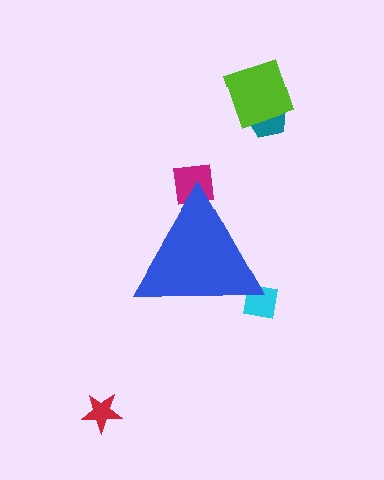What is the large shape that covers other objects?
A blue triangle.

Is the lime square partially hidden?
No, the lime square is fully visible.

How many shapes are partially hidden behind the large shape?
2 shapes are partially hidden.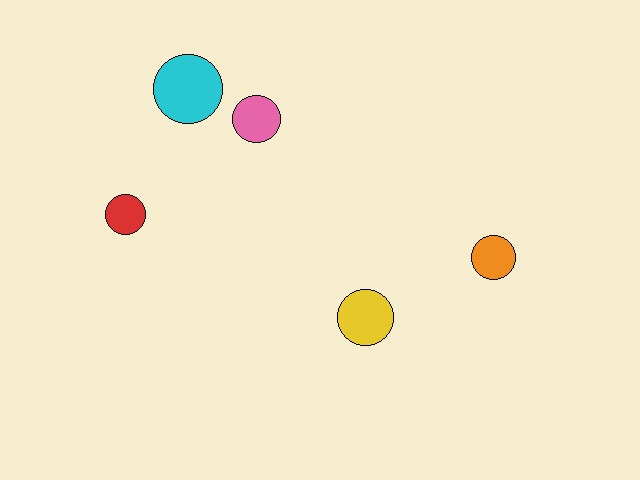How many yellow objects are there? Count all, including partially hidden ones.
There is 1 yellow object.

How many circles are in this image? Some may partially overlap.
There are 5 circles.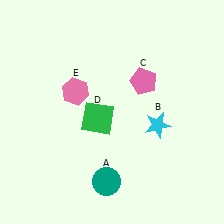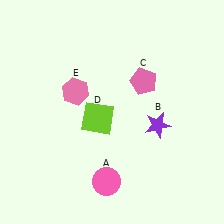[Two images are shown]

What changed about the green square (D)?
In Image 1, D is green. In Image 2, it changed to lime.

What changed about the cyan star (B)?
In Image 1, B is cyan. In Image 2, it changed to purple.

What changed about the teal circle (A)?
In Image 1, A is teal. In Image 2, it changed to pink.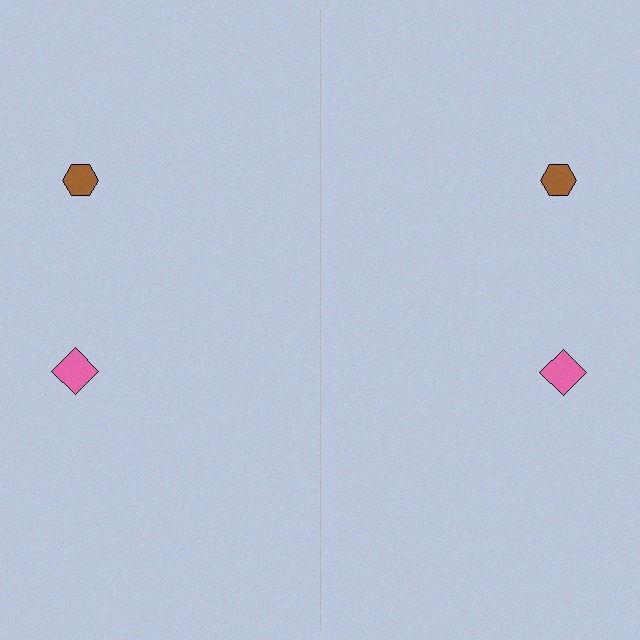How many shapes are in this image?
There are 4 shapes in this image.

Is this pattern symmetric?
Yes, this pattern has bilateral (reflection) symmetry.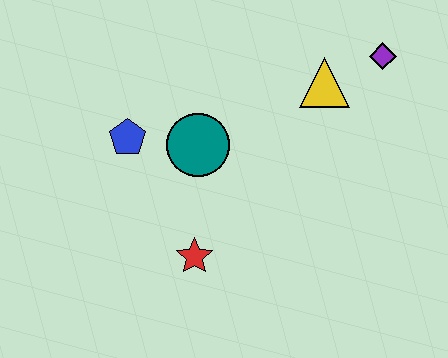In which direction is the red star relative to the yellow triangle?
The red star is below the yellow triangle.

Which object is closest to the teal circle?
The blue pentagon is closest to the teal circle.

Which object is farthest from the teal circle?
The purple diamond is farthest from the teal circle.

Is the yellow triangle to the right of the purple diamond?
No